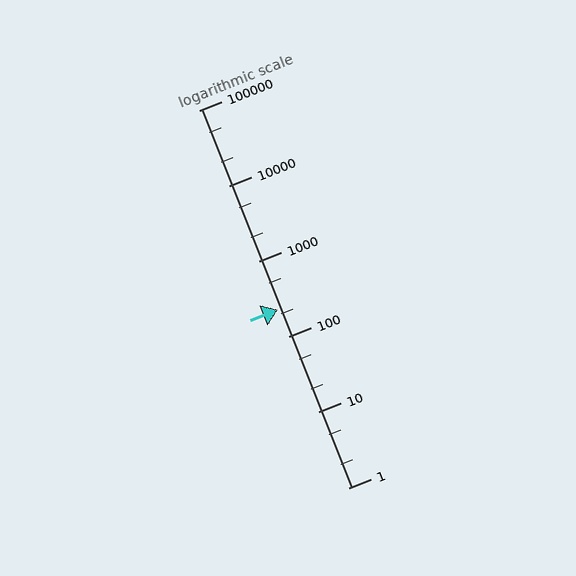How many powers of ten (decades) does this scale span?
The scale spans 5 decades, from 1 to 100000.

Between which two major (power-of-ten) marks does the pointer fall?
The pointer is between 100 and 1000.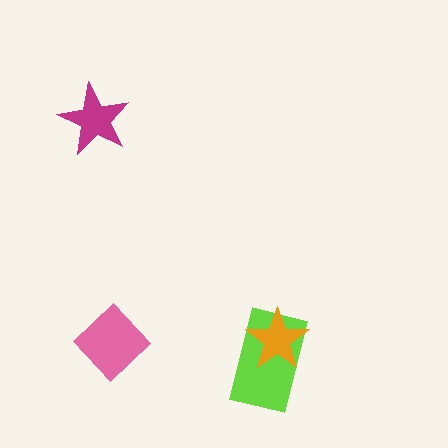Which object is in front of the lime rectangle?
The orange star is in front of the lime rectangle.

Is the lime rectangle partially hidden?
Yes, it is partially covered by another shape.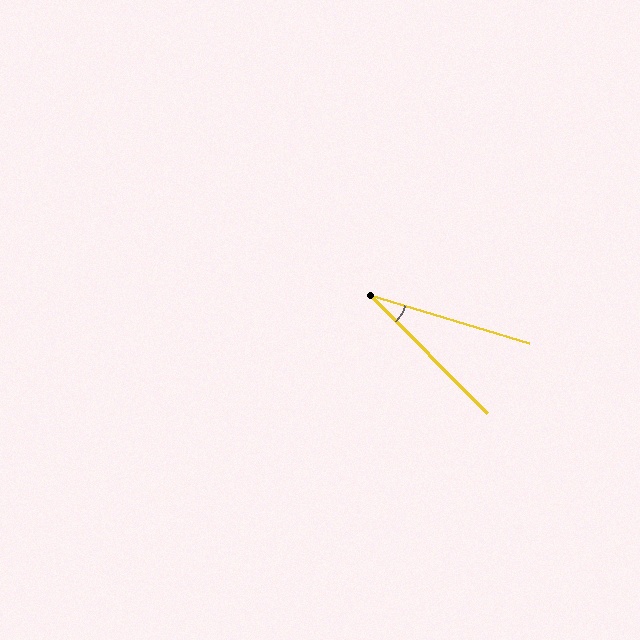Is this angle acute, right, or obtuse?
It is acute.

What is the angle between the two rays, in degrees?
Approximately 28 degrees.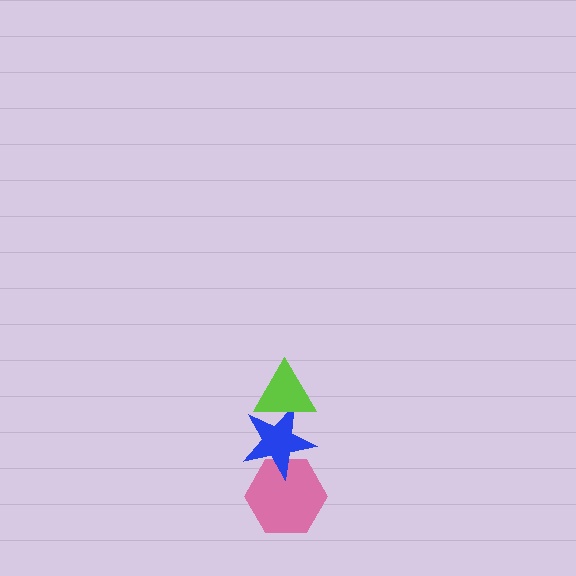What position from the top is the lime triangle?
The lime triangle is 1st from the top.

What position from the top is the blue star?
The blue star is 2nd from the top.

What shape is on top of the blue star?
The lime triangle is on top of the blue star.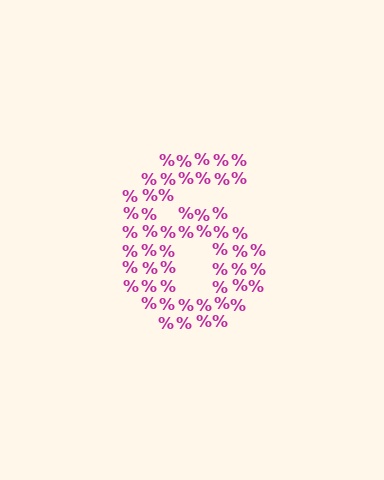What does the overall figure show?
The overall figure shows the digit 6.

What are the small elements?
The small elements are percent signs.